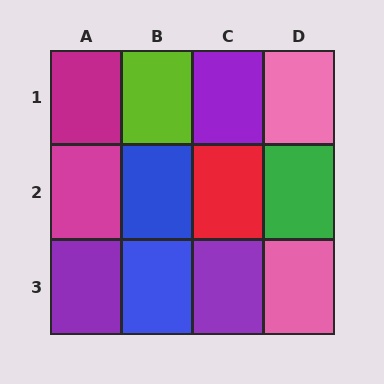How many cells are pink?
2 cells are pink.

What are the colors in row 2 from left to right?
Magenta, blue, red, green.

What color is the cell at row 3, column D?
Pink.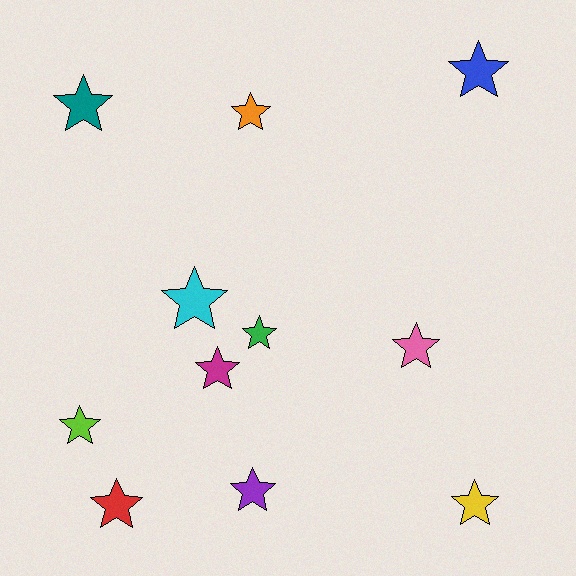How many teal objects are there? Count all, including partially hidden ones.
There is 1 teal object.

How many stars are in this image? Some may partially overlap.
There are 11 stars.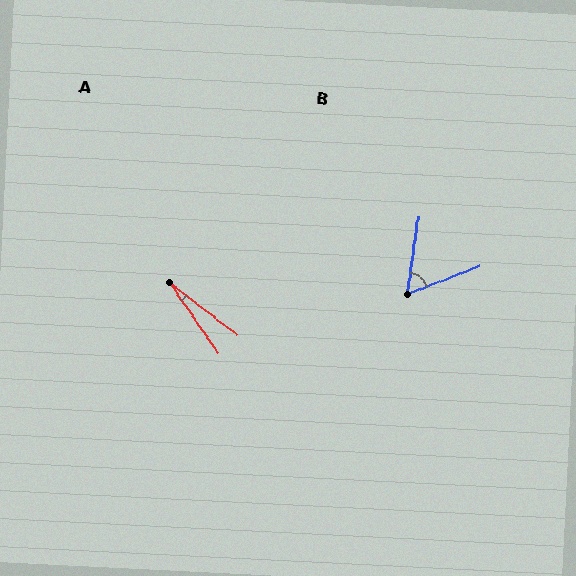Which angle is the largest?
B, at approximately 61 degrees.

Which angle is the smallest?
A, at approximately 18 degrees.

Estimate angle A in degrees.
Approximately 18 degrees.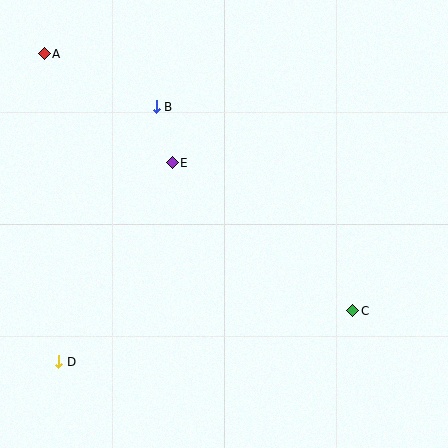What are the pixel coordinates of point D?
Point D is at (59, 362).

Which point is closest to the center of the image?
Point E at (172, 163) is closest to the center.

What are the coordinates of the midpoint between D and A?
The midpoint between D and A is at (51, 208).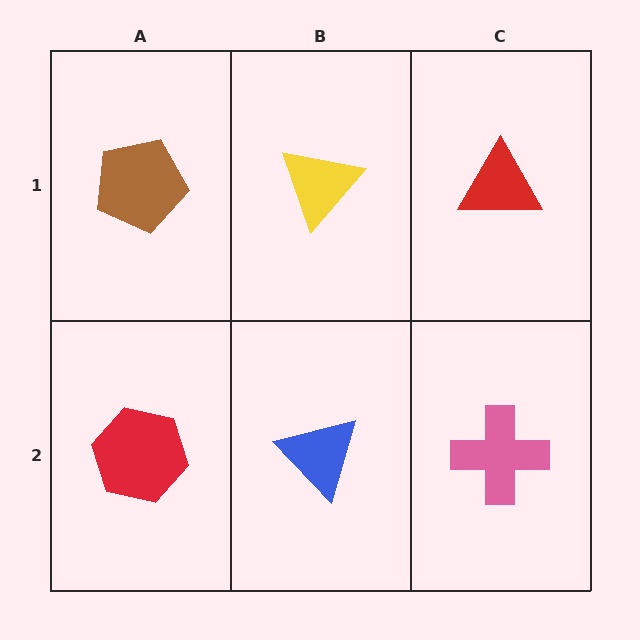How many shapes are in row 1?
3 shapes.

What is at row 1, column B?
A yellow triangle.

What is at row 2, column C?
A pink cross.